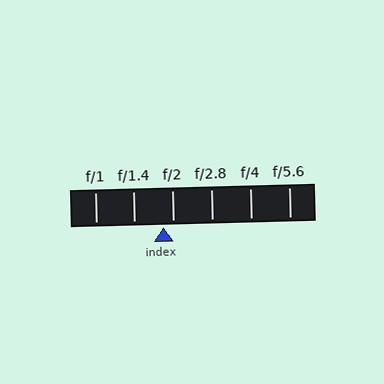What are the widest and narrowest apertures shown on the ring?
The widest aperture shown is f/1 and the narrowest is f/5.6.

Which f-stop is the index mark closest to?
The index mark is closest to f/2.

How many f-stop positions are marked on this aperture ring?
There are 6 f-stop positions marked.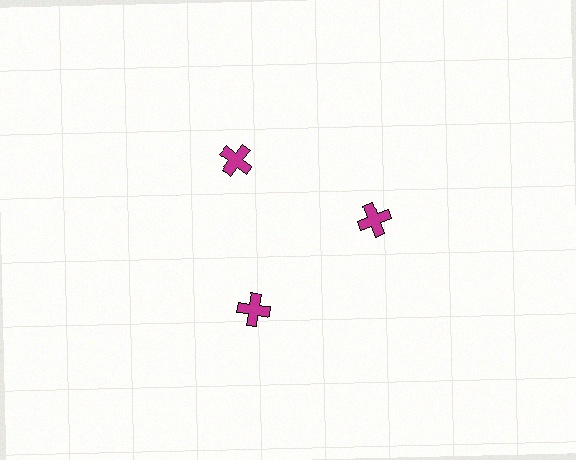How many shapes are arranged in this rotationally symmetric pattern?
There are 3 shapes, arranged in 3 groups of 1.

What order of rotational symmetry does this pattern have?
This pattern has 3-fold rotational symmetry.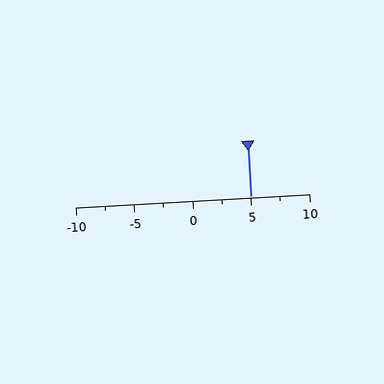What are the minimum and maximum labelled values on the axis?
The axis runs from -10 to 10.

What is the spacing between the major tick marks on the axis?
The major ticks are spaced 5 apart.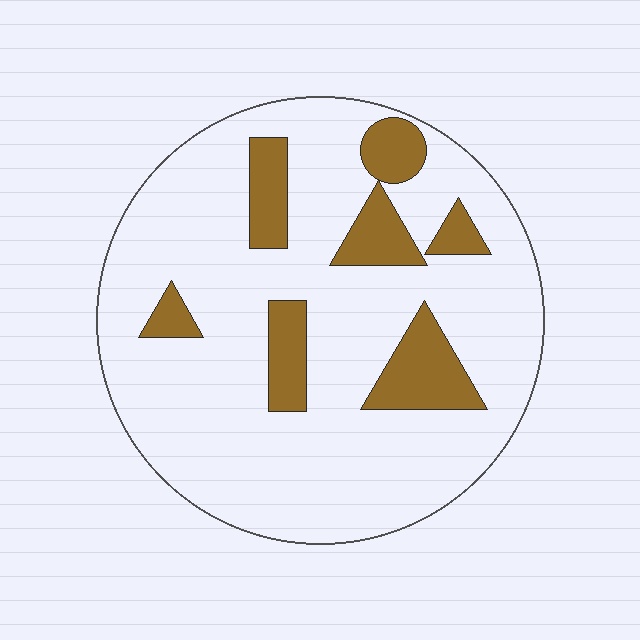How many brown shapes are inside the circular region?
7.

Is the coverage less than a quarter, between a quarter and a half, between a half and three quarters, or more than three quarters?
Less than a quarter.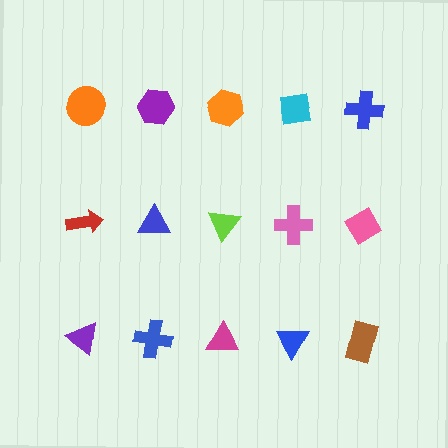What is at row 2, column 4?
A pink cross.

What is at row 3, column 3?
A magenta triangle.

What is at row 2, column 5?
A pink diamond.